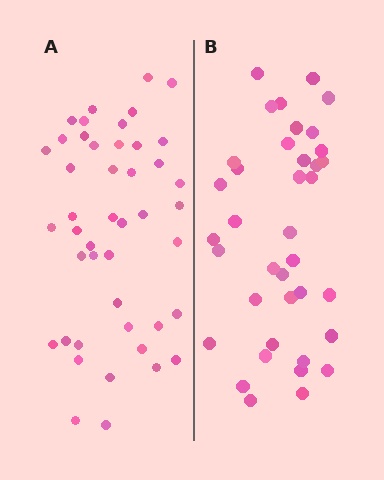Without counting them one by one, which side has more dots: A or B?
Region A (the left region) has more dots.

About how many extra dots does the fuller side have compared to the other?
Region A has roughly 8 or so more dots than region B.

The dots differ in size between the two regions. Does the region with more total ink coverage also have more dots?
No. Region B has more total ink coverage because its dots are larger, but region A actually contains more individual dots. Total area can be misleading — the number of items is what matters here.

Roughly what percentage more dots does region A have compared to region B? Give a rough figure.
About 20% more.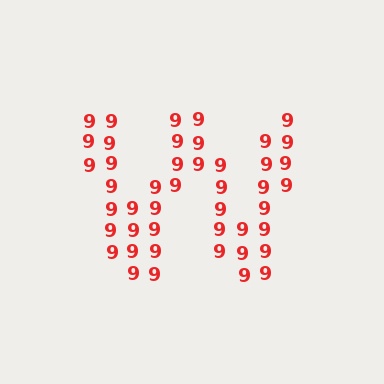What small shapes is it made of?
It is made of small digit 9's.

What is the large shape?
The large shape is the letter W.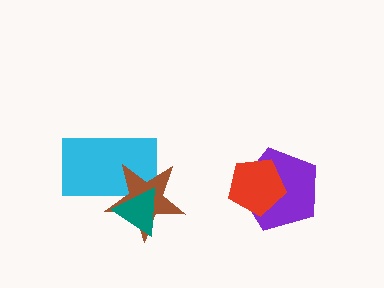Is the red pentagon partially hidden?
No, no other shape covers it.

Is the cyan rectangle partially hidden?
Yes, it is partially covered by another shape.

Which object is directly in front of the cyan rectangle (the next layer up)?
The brown star is directly in front of the cyan rectangle.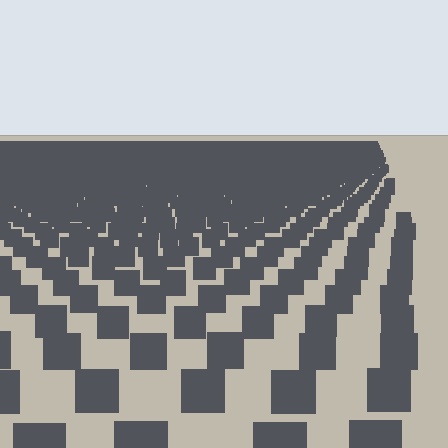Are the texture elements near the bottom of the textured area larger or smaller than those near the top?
Larger. Near the bottom, elements are closer to the viewer and appear at a bigger on-screen size.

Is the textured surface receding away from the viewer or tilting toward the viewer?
The surface is receding away from the viewer. Texture elements get smaller and denser toward the top.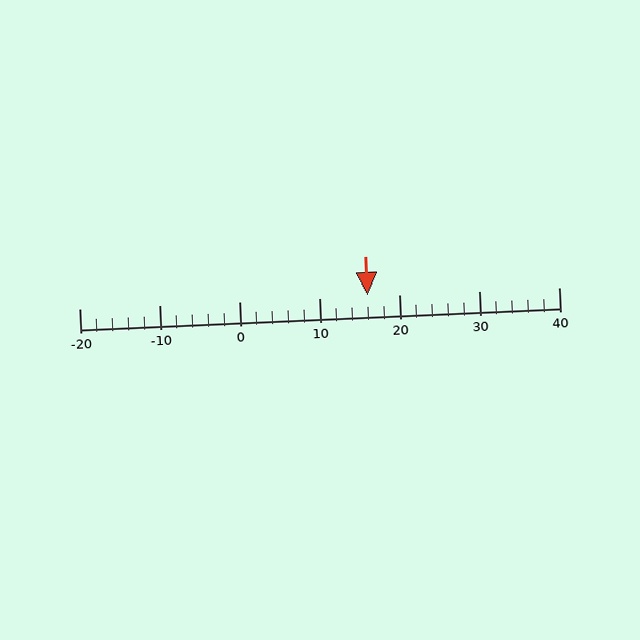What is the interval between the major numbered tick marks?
The major tick marks are spaced 10 units apart.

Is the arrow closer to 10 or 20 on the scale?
The arrow is closer to 20.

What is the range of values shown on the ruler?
The ruler shows values from -20 to 40.